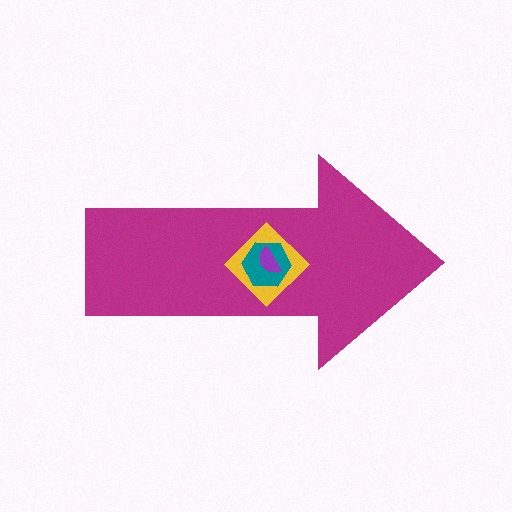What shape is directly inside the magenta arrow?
The yellow diamond.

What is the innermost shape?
The purple semicircle.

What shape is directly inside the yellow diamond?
The teal hexagon.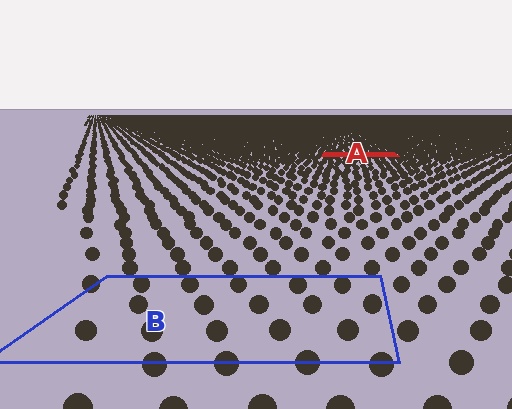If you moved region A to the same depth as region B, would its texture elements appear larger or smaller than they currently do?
They would appear larger. At a closer depth, the same texture elements are projected at a bigger on-screen size.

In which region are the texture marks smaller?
The texture marks are smaller in region A, because it is farther away.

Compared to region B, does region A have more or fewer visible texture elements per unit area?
Region A has more texture elements per unit area — they are packed more densely because it is farther away.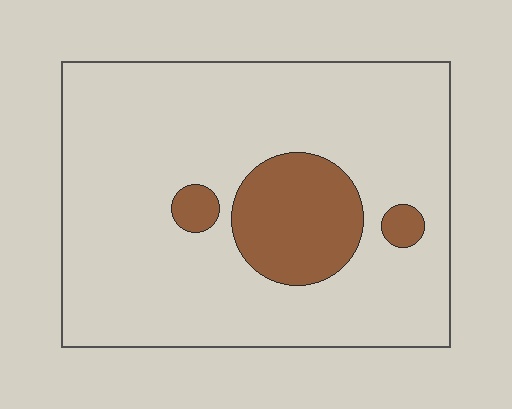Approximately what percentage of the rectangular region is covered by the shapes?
Approximately 15%.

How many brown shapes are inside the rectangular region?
3.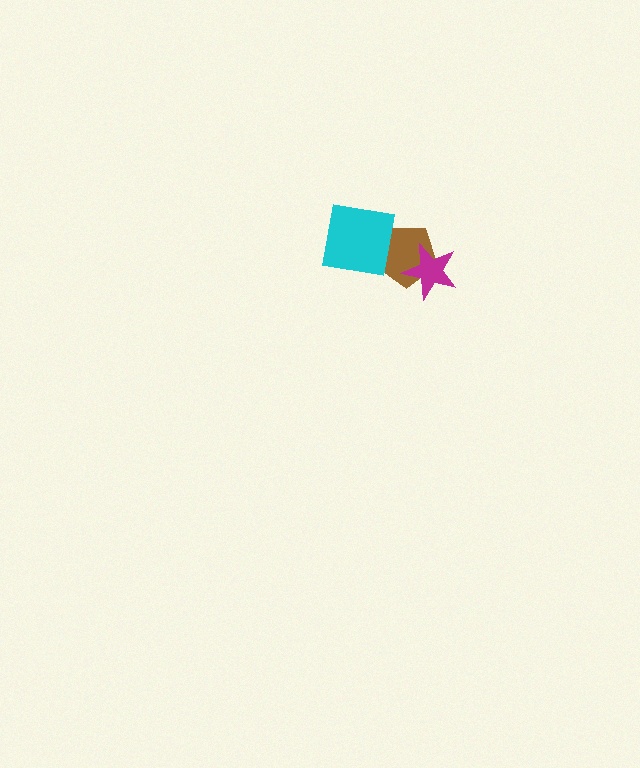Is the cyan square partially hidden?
No, no other shape covers it.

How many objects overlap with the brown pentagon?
2 objects overlap with the brown pentagon.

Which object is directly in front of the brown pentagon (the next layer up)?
The magenta star is directly in front of the brown pentagon.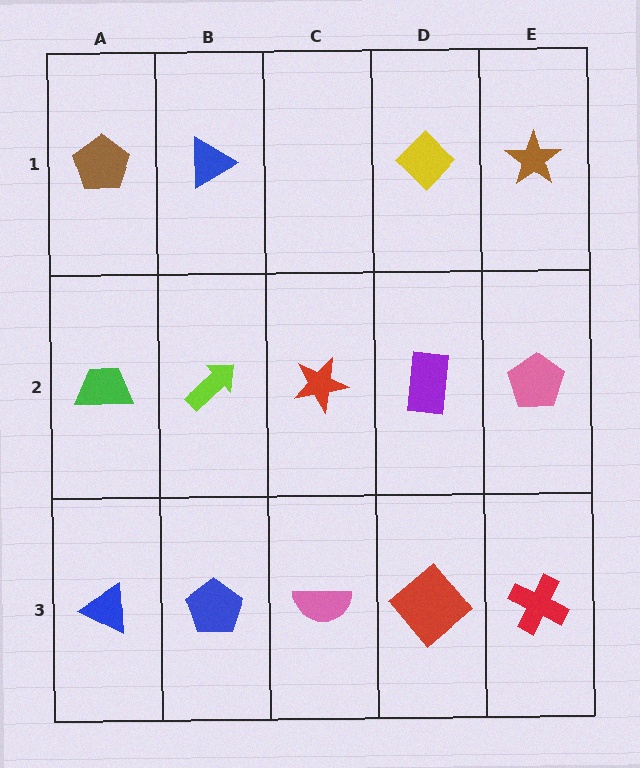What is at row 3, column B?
A blue pentagon.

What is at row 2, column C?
A red star.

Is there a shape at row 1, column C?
No, that cell is empty.